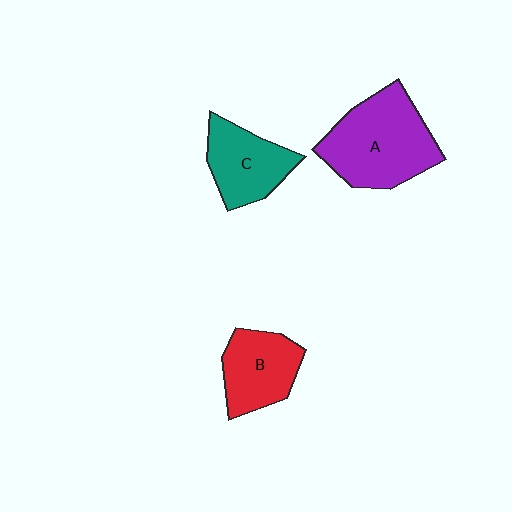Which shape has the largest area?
Shape A (purple).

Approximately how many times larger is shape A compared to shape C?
Approximately 1.6 times.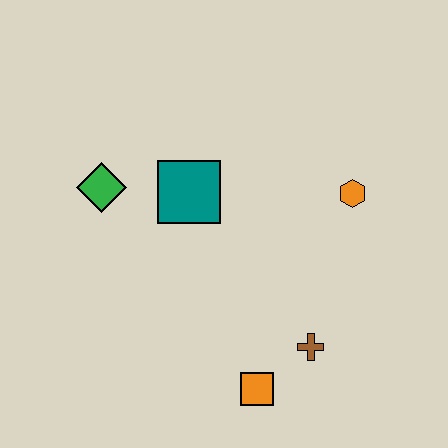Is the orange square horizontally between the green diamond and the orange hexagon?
Yes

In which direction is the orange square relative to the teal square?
The orange square is below the teal square.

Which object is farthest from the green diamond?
The brown cross is farthest from the green diamond.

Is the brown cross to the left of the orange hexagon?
Yes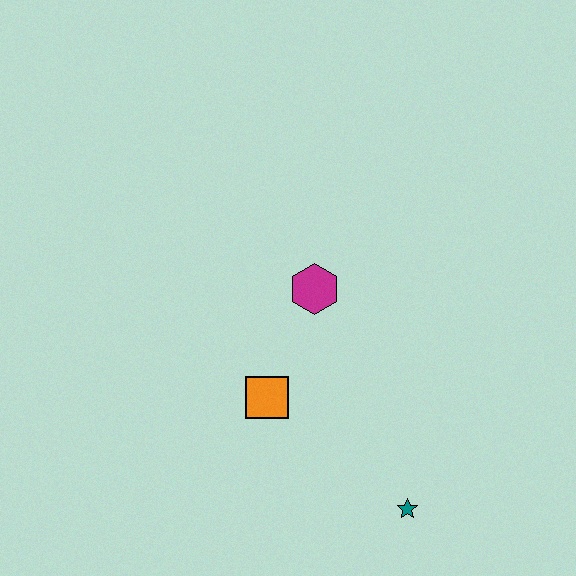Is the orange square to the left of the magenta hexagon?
Yes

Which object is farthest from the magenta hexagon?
The teal star is farthest from the magenta hexagon.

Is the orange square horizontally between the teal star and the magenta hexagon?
No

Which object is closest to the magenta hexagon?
The orange square is closest to the magenta hexagon.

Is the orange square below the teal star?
No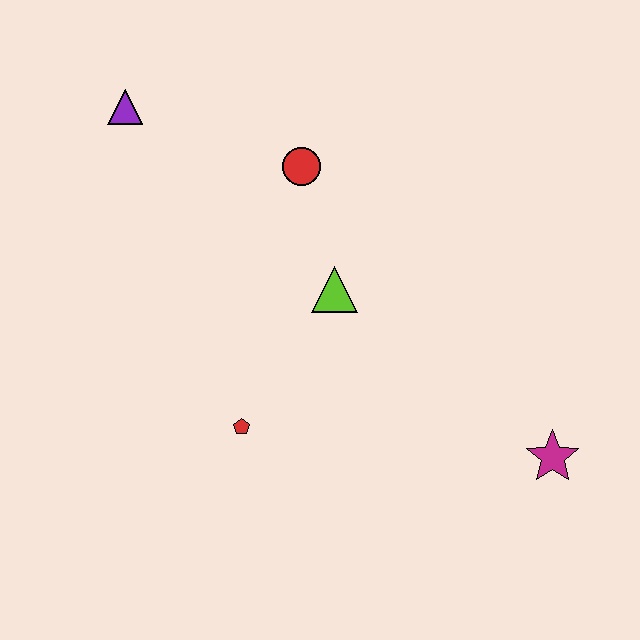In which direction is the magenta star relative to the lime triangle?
The magenta star is to the right of the lime triangle.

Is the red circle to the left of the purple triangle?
No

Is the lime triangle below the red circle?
Yes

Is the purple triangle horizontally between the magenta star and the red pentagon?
No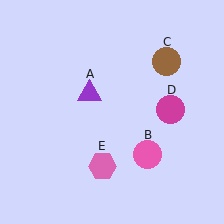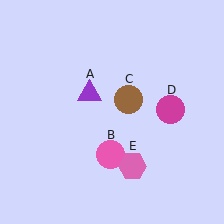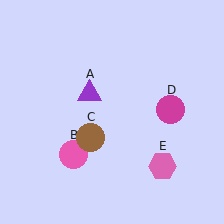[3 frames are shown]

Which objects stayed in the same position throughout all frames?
Purple triangle (object A) and magenta circle (object D) remained stationary.